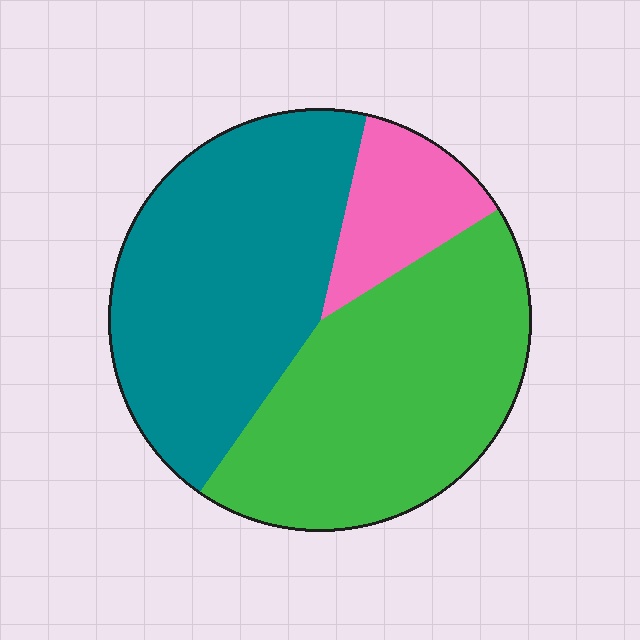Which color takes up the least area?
Pink, at roughly 15%.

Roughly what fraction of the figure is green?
Green takes up about two fifths (2/5) of the figure.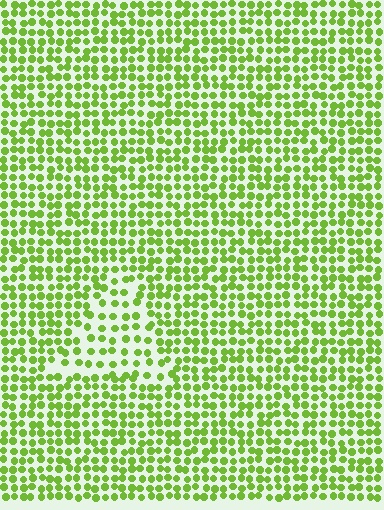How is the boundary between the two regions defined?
The boundary is defined by a change in element density (approximately 1.7x ratio). All elements are the same color, size, and shape.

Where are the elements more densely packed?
The elements are more densely packed outside the triangle boundary.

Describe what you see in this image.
The image contains small lime elements arranged at two different densities. A triangle-shaped region is visible where the elements are less densely packed than the surrounding area.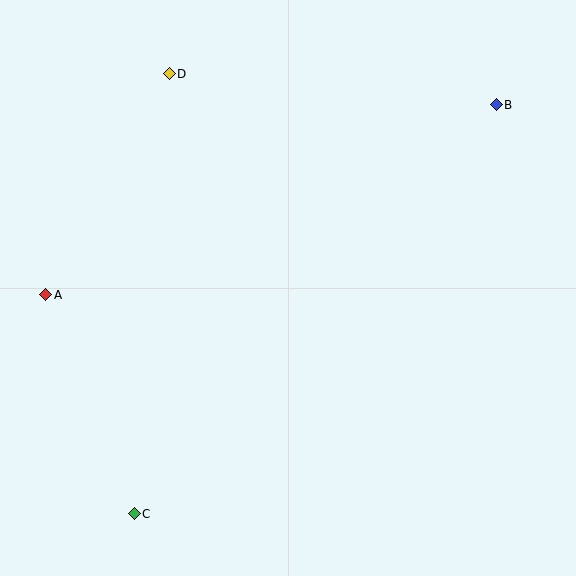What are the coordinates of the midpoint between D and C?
The midpoint between D and C is at (152, 294).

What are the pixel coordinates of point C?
Point C is at (134, 514).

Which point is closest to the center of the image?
Point A at (46, 295) is closest to the center.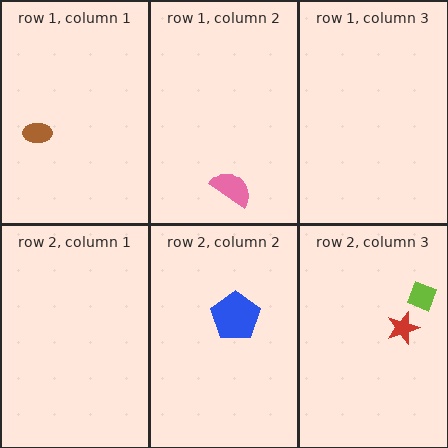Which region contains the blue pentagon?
The row 2, column 2 region.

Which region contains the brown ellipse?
The row 1, column 1 region.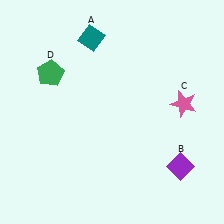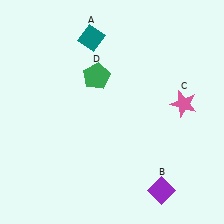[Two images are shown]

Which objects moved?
The objects that moved are: the purple diamond (B), the green pentagon (D).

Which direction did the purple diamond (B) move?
The purple diamond (B) moved down.